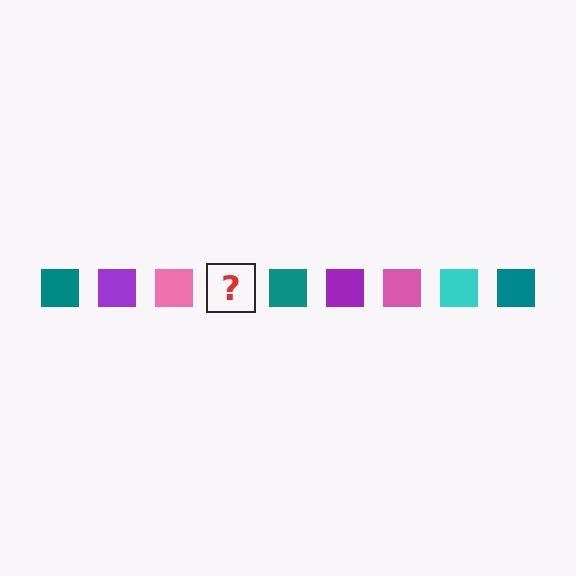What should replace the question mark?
The question mark should be replaced with a cyan square.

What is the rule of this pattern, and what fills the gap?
The rule is that the pattern cycles through teal, purple, pink, cyan squares. The gap should be filled with a cyan square.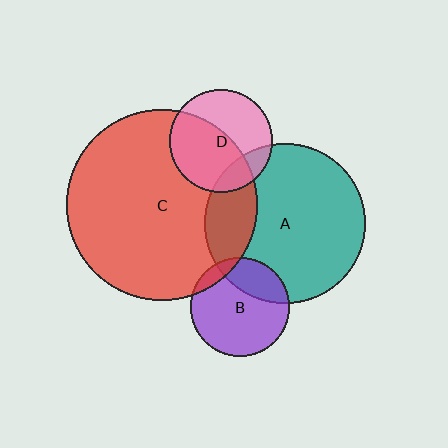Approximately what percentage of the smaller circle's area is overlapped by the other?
Approximately 10%.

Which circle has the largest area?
Circle C (red).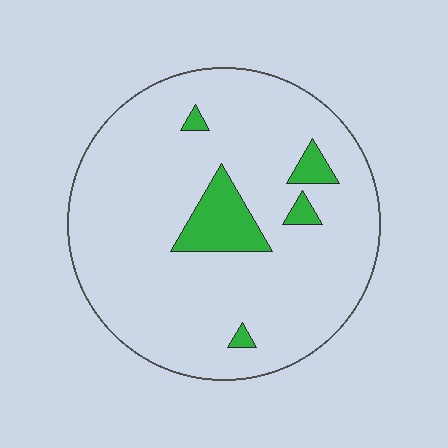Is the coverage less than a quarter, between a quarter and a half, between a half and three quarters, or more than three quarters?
Less than a quarter.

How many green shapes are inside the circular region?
5.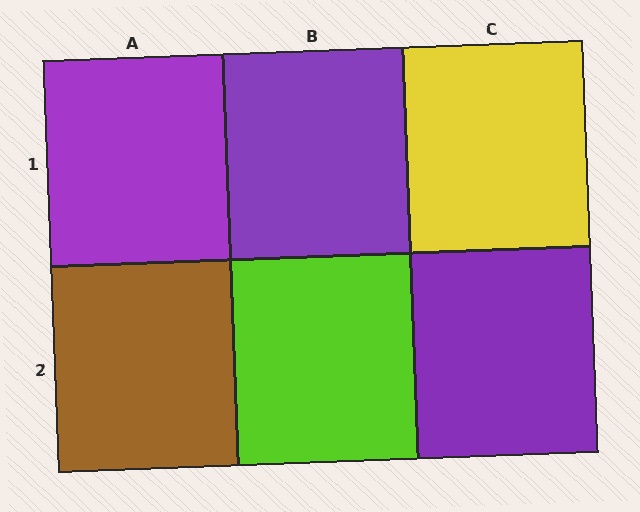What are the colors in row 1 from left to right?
Purple, purple, yellow.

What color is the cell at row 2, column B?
Lime.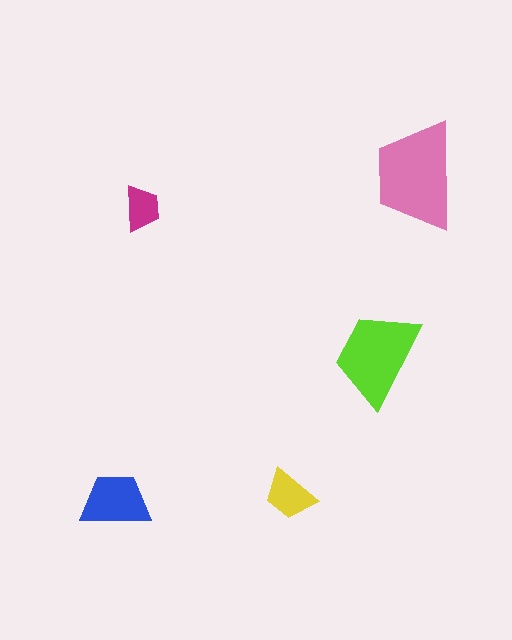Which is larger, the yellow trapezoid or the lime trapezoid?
The lime one.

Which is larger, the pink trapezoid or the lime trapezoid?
The pink one.